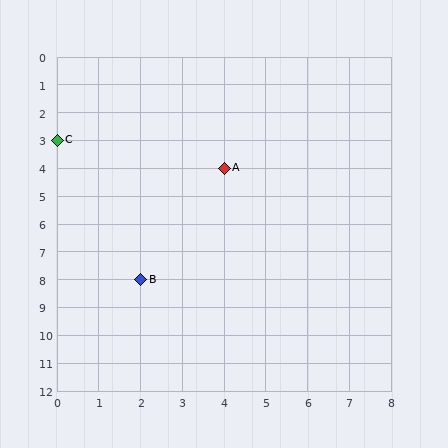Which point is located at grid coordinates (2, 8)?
Point B is at (2, 8).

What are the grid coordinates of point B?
Point B is at grid coordinates (2, 8).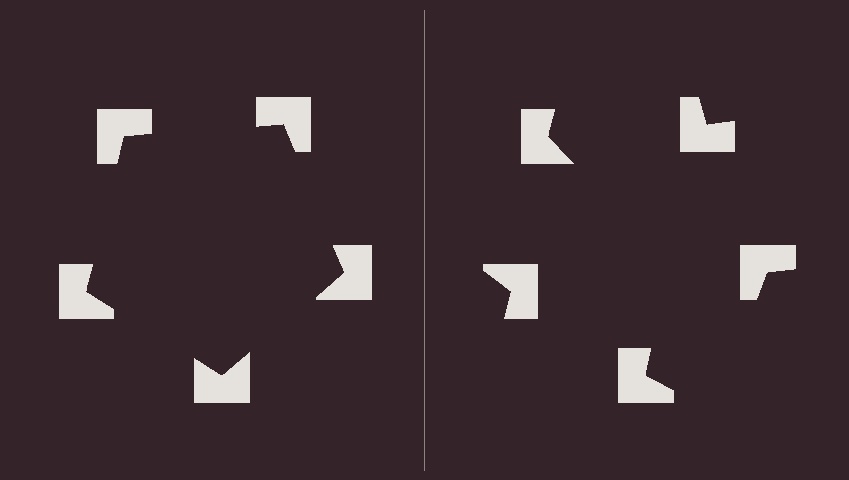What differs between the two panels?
The notched squares are positioned identically on both sides; only the wedge orientations differ. On the left they align to a pentagon; on the right they are misaligned.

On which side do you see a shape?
An illusory pentagon appears on the left side. On the right side the wedge cuts are rotated, so no coherent shape forms.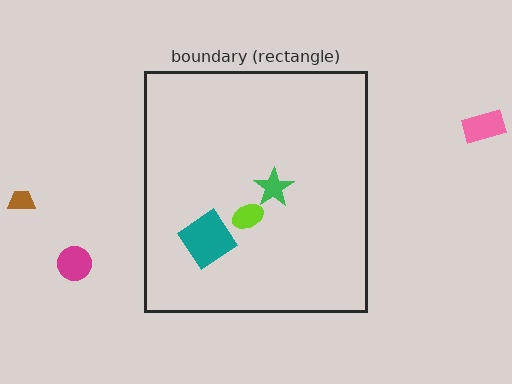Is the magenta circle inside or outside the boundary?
Outside.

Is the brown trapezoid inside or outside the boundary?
Outside.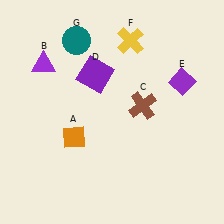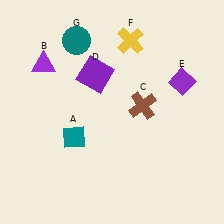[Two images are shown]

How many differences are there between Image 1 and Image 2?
There is 1 difference between the two images.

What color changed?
The diamond (A) changed from orange in Image 1 to teal in Image 2.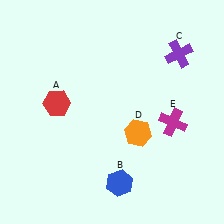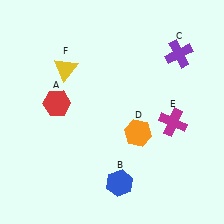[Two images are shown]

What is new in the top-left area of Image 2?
A yellow triangle (F) was added in the top-left area of Image 2.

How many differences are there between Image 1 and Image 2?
There is 1 difference between the two images.